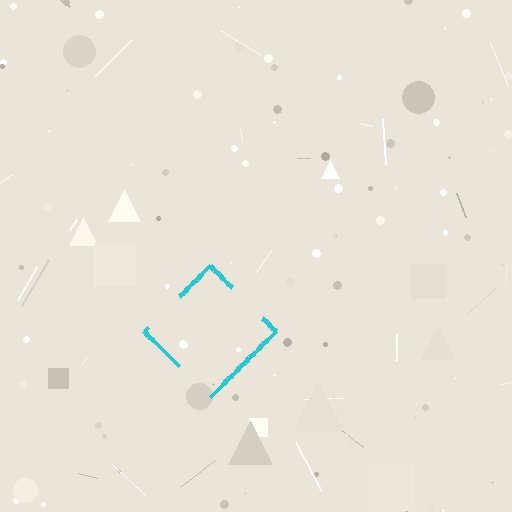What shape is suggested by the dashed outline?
The dashed outline suggests a diamond.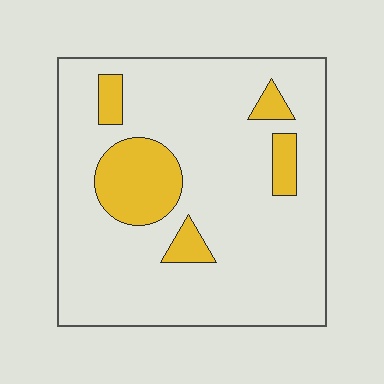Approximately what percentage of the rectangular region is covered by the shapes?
Approximately 15%.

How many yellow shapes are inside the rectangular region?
5.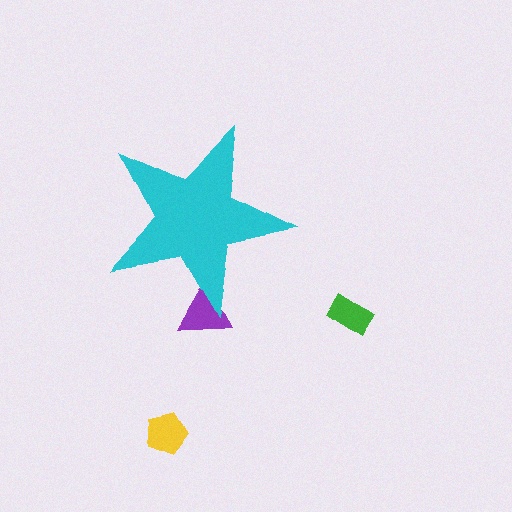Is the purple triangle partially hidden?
Yes, the purple triangle is partially hidden behind the cyan star.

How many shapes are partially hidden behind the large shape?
1 shape is partially hidden.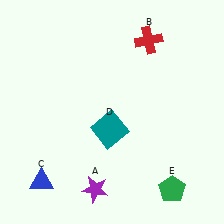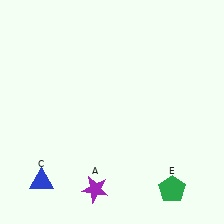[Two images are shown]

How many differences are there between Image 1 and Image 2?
There are 2 differences between the two images.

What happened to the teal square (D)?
The teal square (D) was removed in Image 2. It was in the bottom-left area of Image 1.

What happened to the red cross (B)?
The red cross (B) was removed in Image 2. It was in the top-right area of Image 1.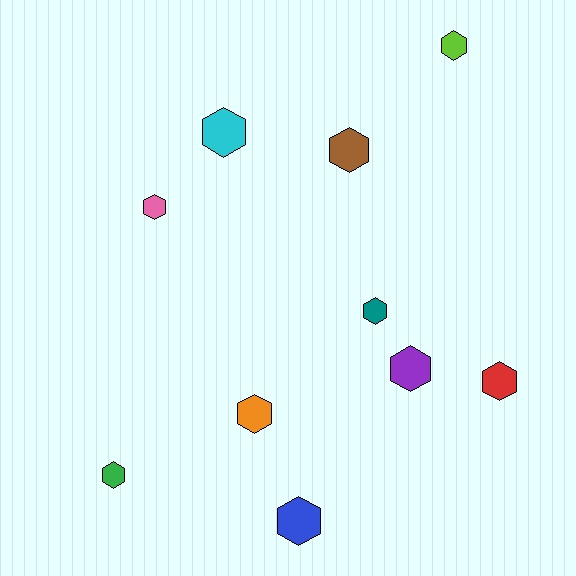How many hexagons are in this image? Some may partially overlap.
There are 10 hexagons.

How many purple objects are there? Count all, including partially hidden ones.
There is 1 purple object.